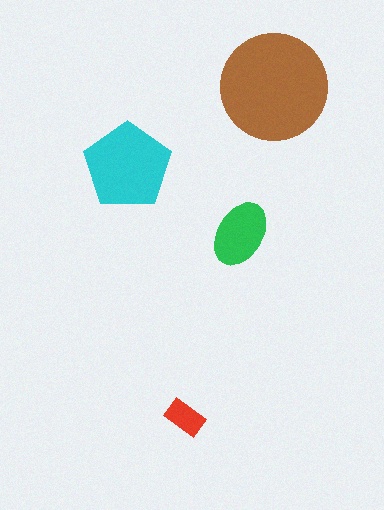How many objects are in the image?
There are 4 objects in the image.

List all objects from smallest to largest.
The red rectangle, the green ellipse, the cyan pentagon, the brown circle.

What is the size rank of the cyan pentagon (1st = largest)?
2nd.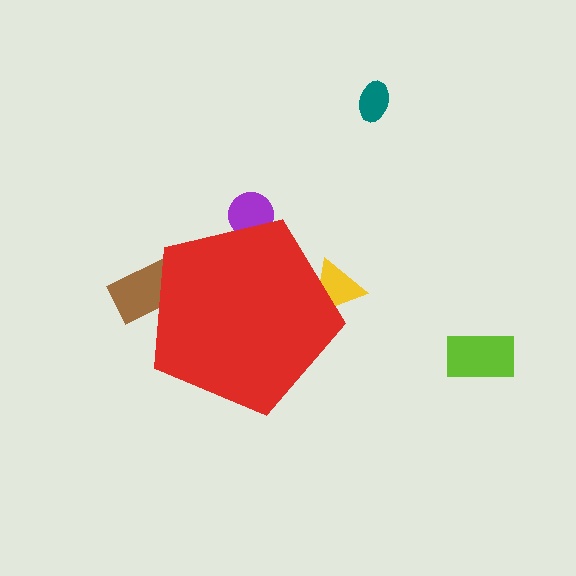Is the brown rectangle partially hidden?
Yes, the brown rectangle is partially hidden behind the red pentagon.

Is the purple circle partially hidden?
Yes, the purple circle is partially hidden behind the red pentagon.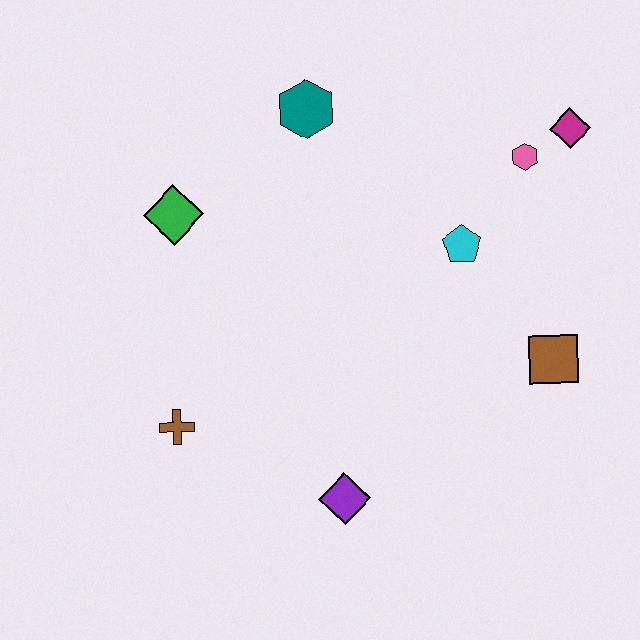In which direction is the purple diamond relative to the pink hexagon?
The purple diamond is below the pink hexagon.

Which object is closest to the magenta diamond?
The pink hexagon is closest to the magenta diamond.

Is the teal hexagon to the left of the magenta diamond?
Yes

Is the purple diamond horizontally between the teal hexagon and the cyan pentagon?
Yes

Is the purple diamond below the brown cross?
Yes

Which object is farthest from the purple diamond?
The magenta diamond is farthest from the purple diamond.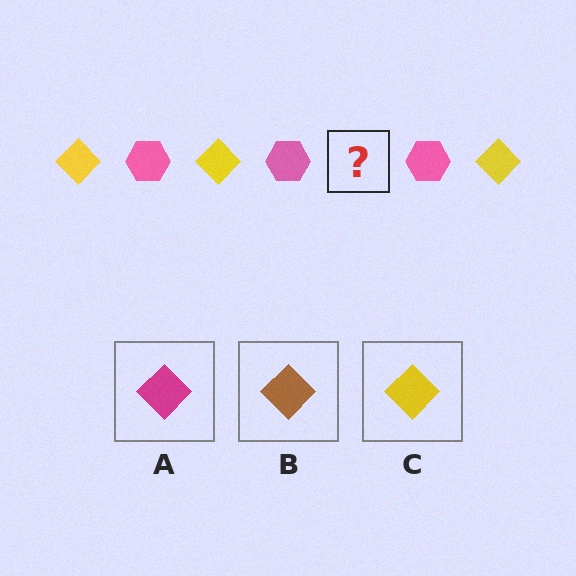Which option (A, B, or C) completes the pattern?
C.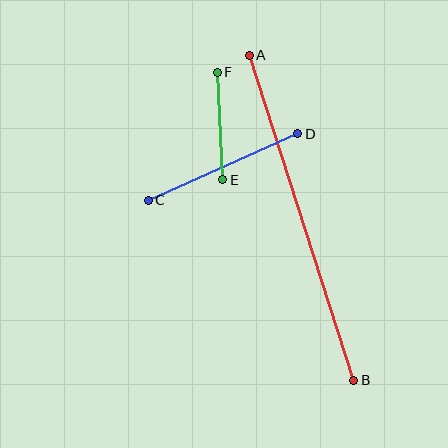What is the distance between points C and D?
The distance is approximately 164 pixels.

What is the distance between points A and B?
The distance is approximately 342 pixels.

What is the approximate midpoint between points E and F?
The midpoint is at approximately (220, 126) pixels.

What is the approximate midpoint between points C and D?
The midpoint is at approximately (223, 167) pixels.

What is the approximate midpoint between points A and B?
The midpoint is at approximately (301, 218) pixels.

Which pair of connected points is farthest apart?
Points A and B are farthest apart.